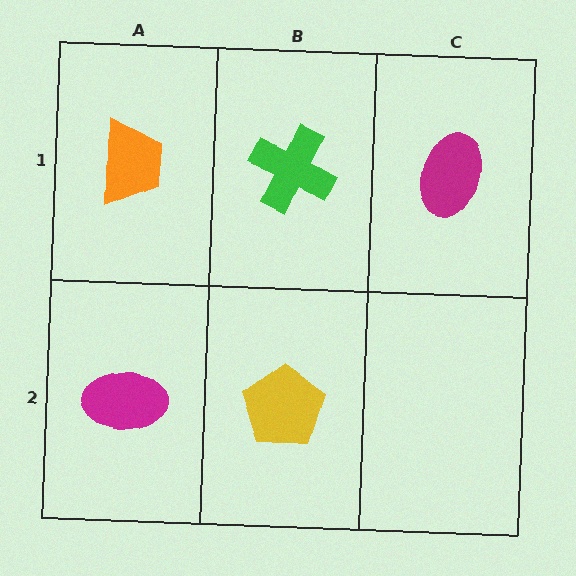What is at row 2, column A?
A magenta ellipse.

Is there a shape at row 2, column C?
No, that cell is empty.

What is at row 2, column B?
A yellow pentagon.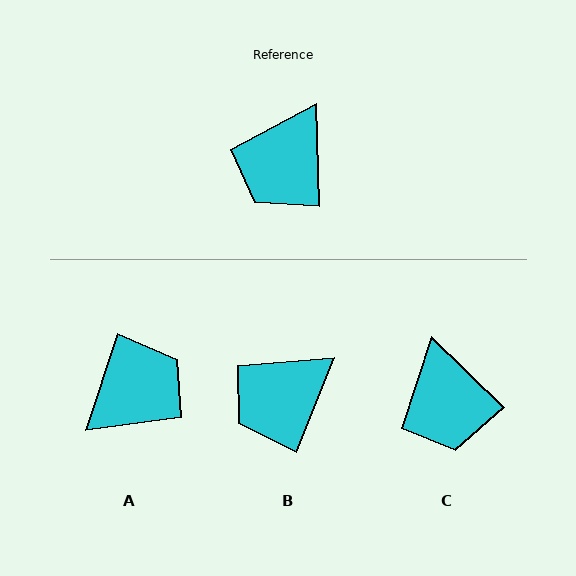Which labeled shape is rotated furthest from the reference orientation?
A, about 160 degrees away.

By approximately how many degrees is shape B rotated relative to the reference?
Approximately 23 degrees clockwise.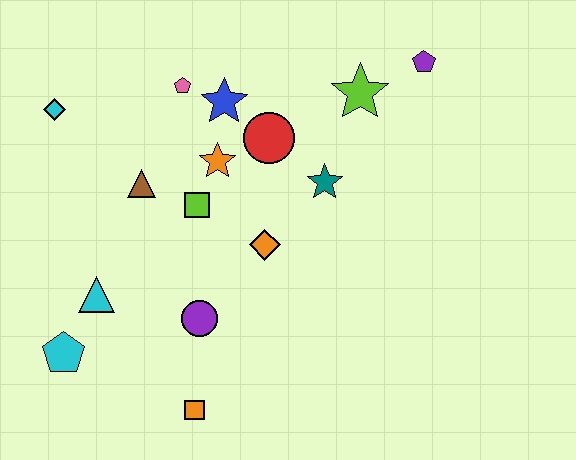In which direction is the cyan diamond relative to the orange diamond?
The cyan diamond is to the left of the orange diamond.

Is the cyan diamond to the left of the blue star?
Yes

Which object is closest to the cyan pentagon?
The cyan triangle is closest to the cyan pentagon.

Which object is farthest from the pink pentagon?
The orange square is farthest from the pink pentagon.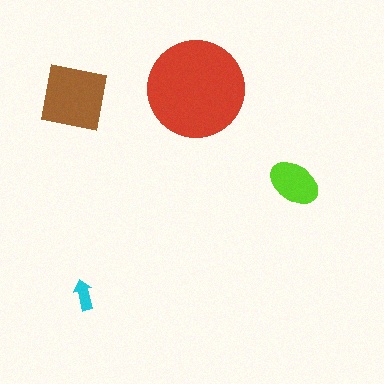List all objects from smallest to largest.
The cyan arrow, the lime ellipse, the brown square, the red circle.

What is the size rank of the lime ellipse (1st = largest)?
3rd.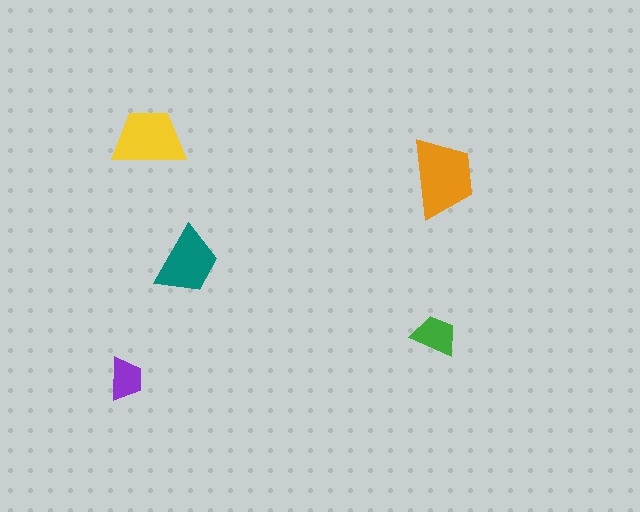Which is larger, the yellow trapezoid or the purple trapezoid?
The yellow one.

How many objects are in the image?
There are 5 objects in the image.